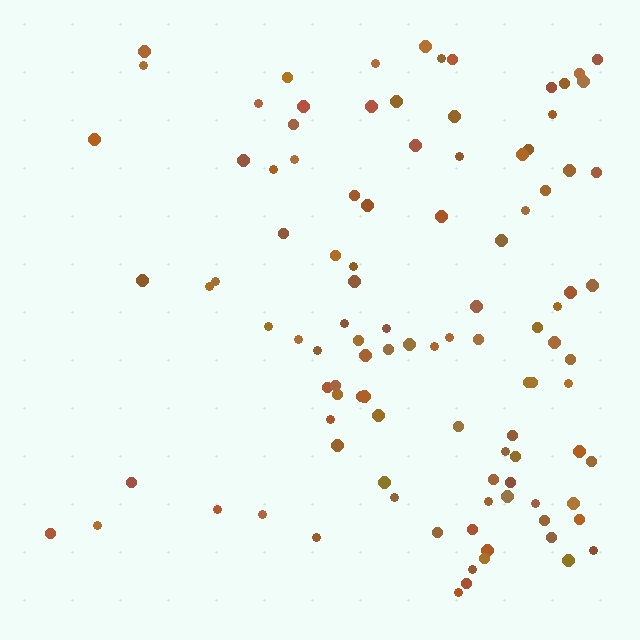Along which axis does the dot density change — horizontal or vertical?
Horizontal.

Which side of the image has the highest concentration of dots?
The right.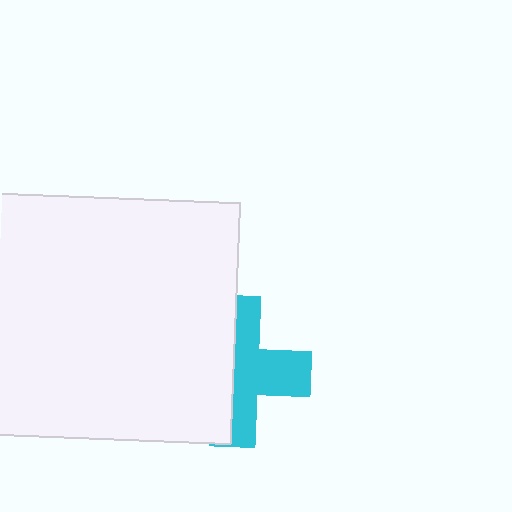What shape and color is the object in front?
The object in front is a white square.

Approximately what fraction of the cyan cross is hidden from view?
Roughly 49% of the cyan cross is hidden behind the white square.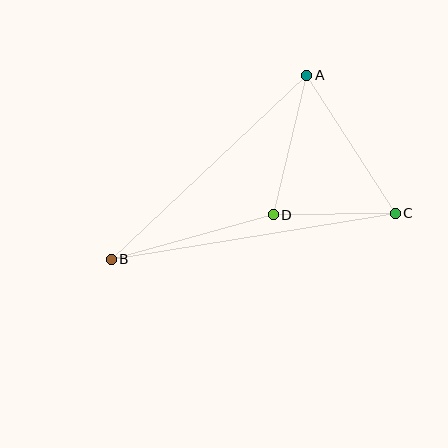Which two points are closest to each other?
Points C and D are closest to each other.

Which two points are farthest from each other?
Points B and C are farthest from each other.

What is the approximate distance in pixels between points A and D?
The distance between A and D is approximately 144 pixels.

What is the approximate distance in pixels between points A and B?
The distance between A and B is approximately 268 pixels.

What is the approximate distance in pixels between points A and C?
The distance between A and C is approximately 164 pixels.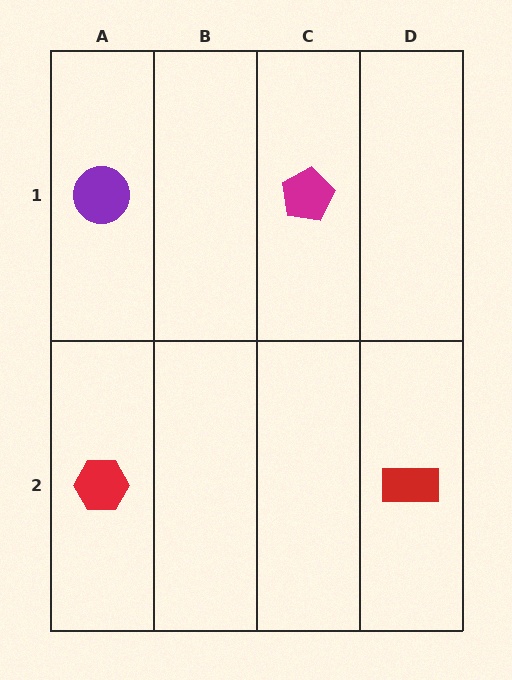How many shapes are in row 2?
2 shapes.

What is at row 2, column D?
A red rectangle.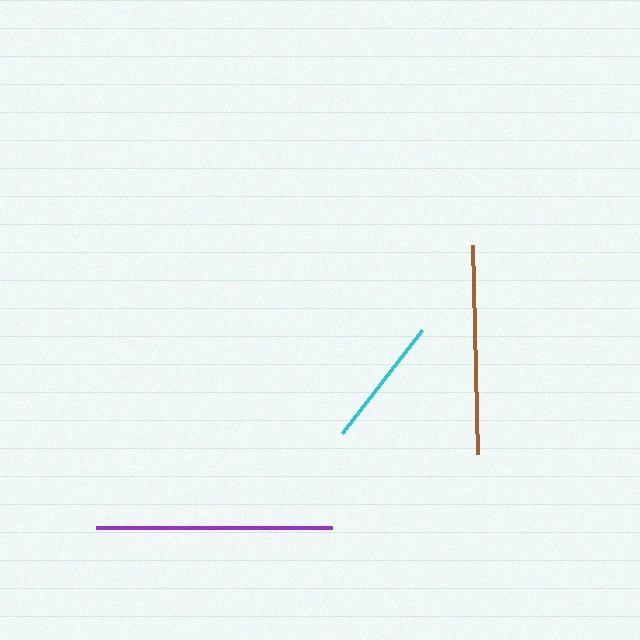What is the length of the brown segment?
The brown segment is approximately 209 pixels long.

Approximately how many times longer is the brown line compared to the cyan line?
The brown line is approximately 1.6 times the length of the cyan line.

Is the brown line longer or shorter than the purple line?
The purple line is longer than the brown line.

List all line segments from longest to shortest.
From longest to shortest: purple, brown, cyan.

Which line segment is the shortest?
The cyan line is the shortest at approximately 131 pixels.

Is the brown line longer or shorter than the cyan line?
The brown line is longer than the cyan line.